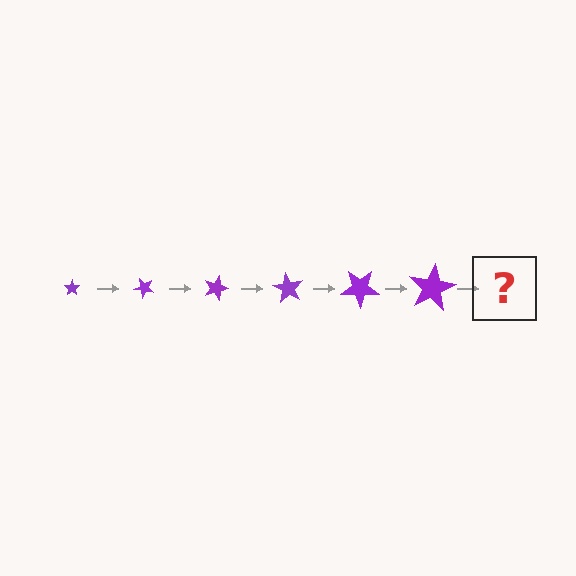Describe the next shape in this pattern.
It should be a star, larger than the previous one and rotated 270 degrees from the start.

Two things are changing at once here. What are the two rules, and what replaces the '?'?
The two rules are that the star grows larger each step and it rotates 45 degrees each step. The '?' should be a star, larger than the previous one and rotated 270 degrees from the start.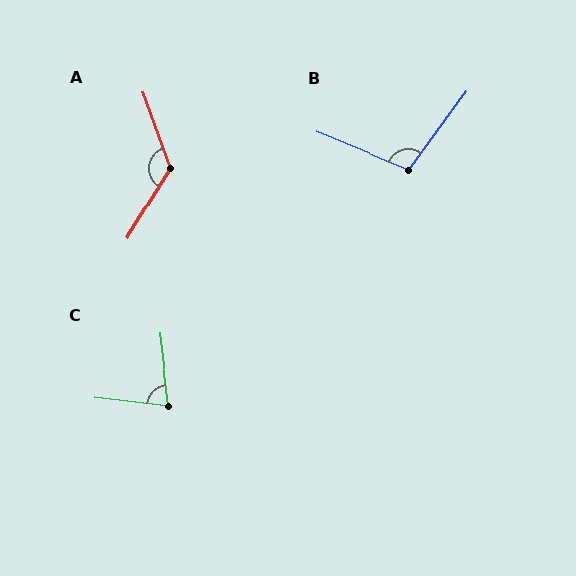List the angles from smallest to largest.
C (77°), B (104°), A (129°).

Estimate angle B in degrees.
Approximately 104 degrees.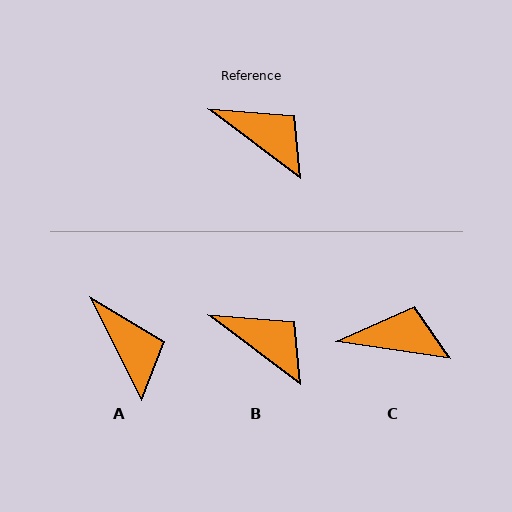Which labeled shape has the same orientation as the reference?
B.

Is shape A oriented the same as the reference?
No, it is off by about 27 degrees.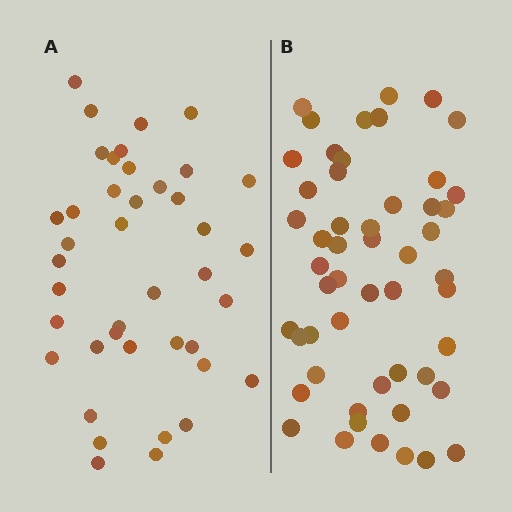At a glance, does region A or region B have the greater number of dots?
Region B (the right region) has more dots.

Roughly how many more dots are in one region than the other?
Region B has roughly 12 or so more dots than region A.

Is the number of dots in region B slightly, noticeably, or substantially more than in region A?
Region B has noticeably more, but not dramatically so. The ratio is roughly 1.3 to 1.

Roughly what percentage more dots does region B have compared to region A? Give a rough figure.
About 25% more.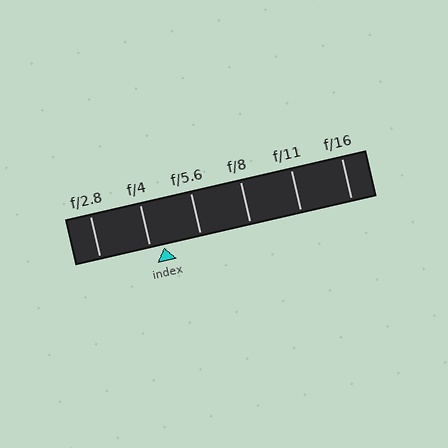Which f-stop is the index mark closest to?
The index mark is closest to f/4.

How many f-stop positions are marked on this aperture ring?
There are 6 f-stop positions marked.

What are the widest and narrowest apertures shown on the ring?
The widest aperture shown is f/2.8 and the narrowest is f/16.